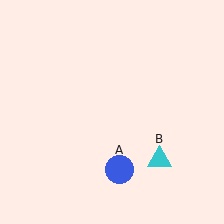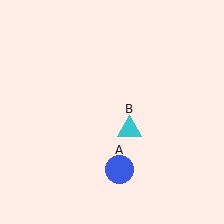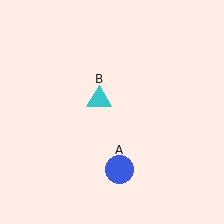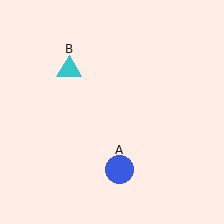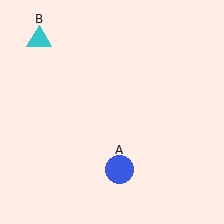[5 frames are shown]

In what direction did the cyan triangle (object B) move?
The cyan triangle (object B) moved up and to the left.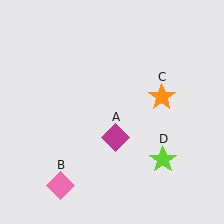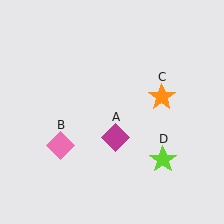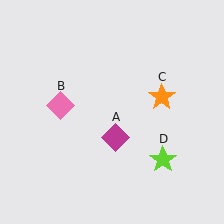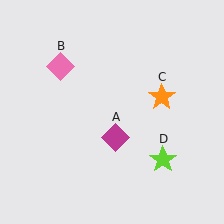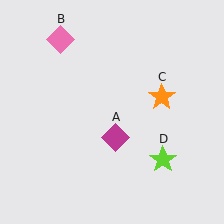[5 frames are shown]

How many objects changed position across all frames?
1 object changed position: pink diamond (object B).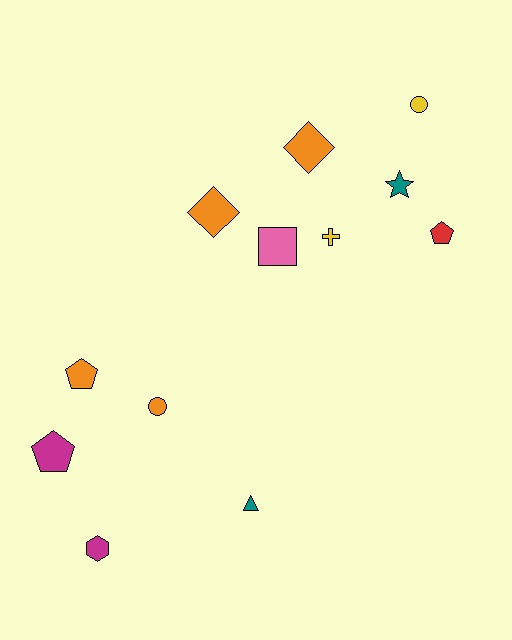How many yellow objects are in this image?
There are 2 yellow objects.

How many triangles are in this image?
There is 1 triangle.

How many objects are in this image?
There are 12 objects.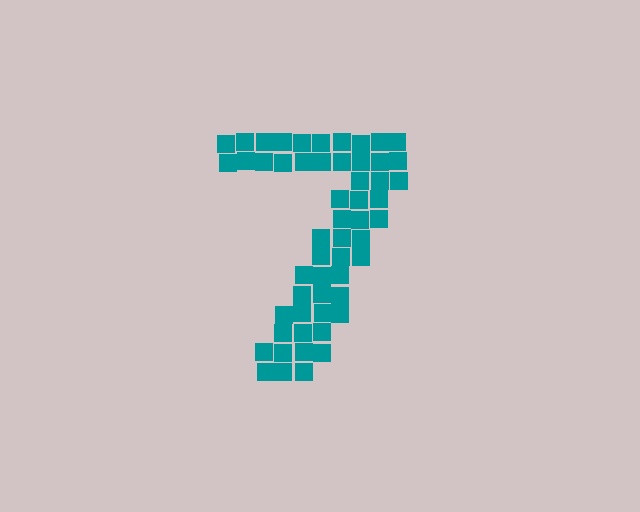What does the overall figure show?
The overall figure shows the digit 7.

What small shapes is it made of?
It is made of small squares.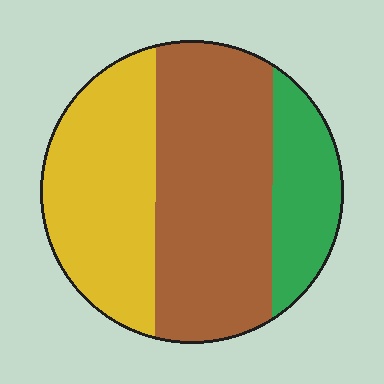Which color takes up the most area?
Brown, at roughly 45%.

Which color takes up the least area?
Green, at roughly 20%.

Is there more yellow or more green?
Yellow.